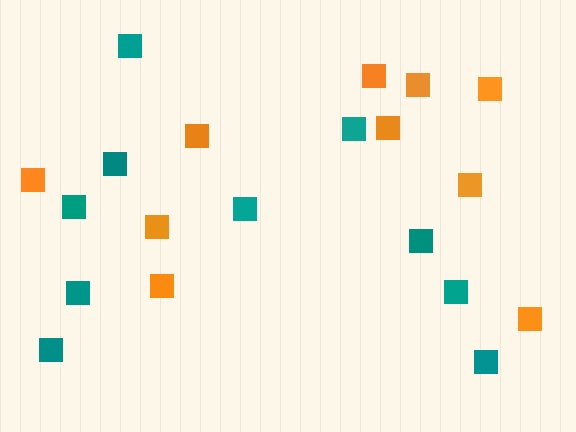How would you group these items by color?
There are 2 groups: one group of teal squares (10) and one group of orange squares (10).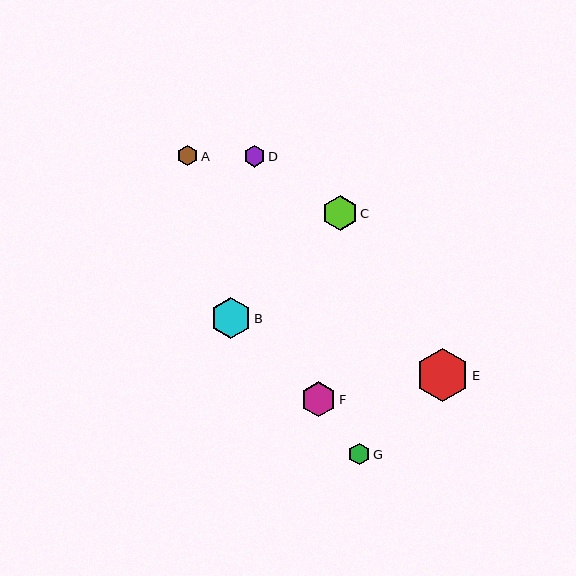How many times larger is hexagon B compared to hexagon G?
Hexagon B is approximately 1.9 times the size of hexagon G.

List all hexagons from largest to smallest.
From largest to smallest: E, B, F, C, D, G, A.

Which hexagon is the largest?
Hexagon E is the largest with a size of approximately 53 pixels.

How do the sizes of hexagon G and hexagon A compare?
Hexagon G and hexagon A are approximately the same size.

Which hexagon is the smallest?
Hexagon A is the smallest with a size of approximately 21 pixels.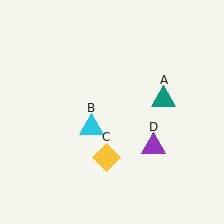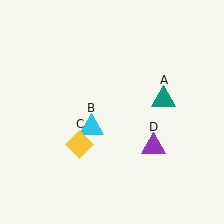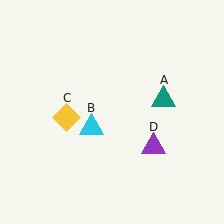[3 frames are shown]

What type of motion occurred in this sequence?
The yellow diamond (object C) rotated clockwise around the center of the scene.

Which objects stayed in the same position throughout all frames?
Teal triangle (object A) and cyan triangle (object B) and purple triangle (object D) remained stationary.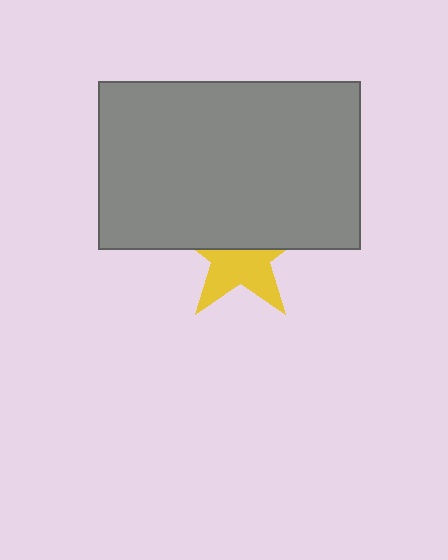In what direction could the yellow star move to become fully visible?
The yellow star could move down. That would shift it out from behind the gray rectangle entirely.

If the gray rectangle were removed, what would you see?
You would see the complete yellow star.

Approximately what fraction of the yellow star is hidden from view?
Roughly 51% of the yellow star is hidden behind the gray rectangle.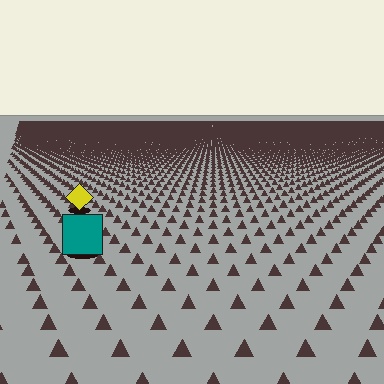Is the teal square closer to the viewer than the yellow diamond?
Yes. The teal square is closer — you can tell from the texture gradient: the ground texture is coarser near it.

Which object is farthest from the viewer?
The yellow diamond is farthest from the viewer. It appears smaller and the ground texture around it is denser.